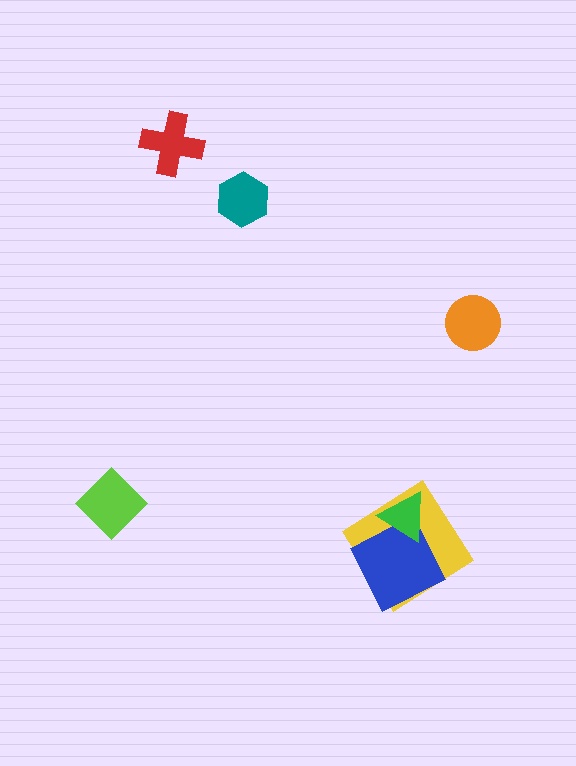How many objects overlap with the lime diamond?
0 objects overlap with the lime diamond.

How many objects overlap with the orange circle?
0 objects overlap with the orange circle.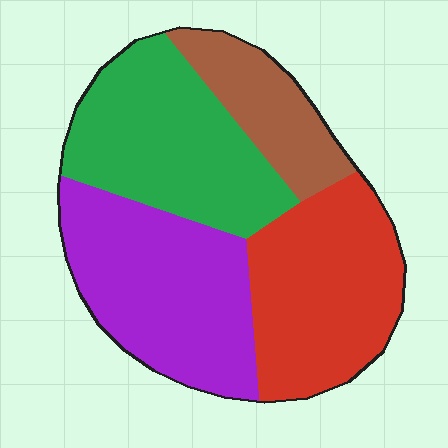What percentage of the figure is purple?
Purple takes up about one third (1/3) of the figure.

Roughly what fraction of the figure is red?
Red takes up about one quarter (1/4) of the figure.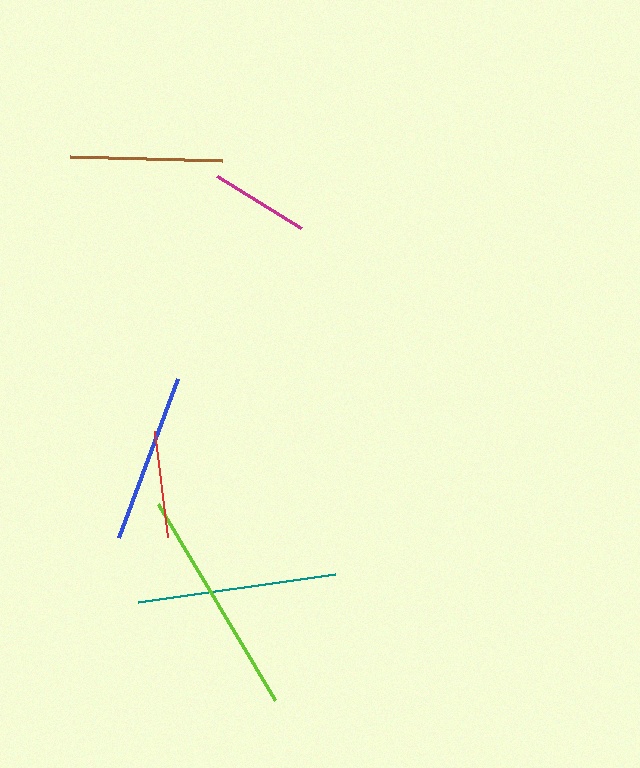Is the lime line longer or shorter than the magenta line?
The lime line is longer than the magenta line.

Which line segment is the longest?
The lime line is the longest at approximately 228 pixels.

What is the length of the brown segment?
The brown segment is approximately 151 pixels long.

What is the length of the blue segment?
The blue segment is approximately 170 pixels long.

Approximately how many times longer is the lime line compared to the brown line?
The lime line is approximately 1.5 times the length of the brown line.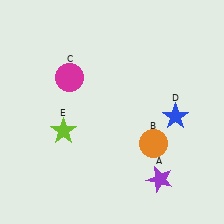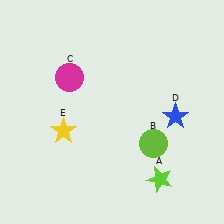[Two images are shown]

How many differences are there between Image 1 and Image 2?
There are 3 differences between the two images.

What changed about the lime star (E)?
In Image 1, E is lime. In Image 2, it changed to yellow.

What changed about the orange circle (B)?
In Image 1, B is orange. In Image 2, it changed to lime.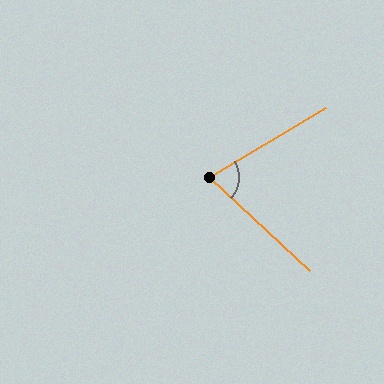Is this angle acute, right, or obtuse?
It is acute.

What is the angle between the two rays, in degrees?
Approximately 74 degrees.